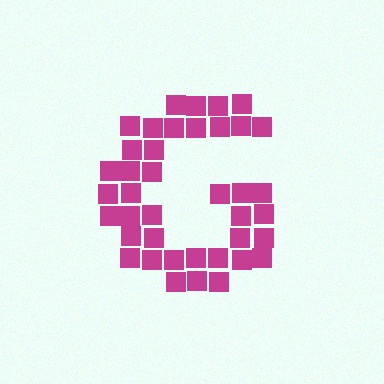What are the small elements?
The small elements are squares.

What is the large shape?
The large shape is the letter G.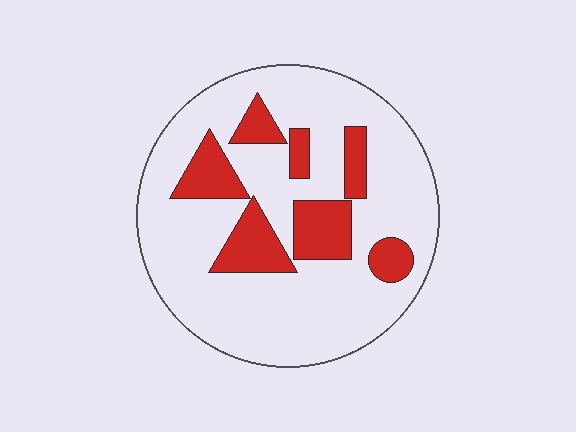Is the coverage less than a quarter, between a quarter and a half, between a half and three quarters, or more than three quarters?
Less than a quarter.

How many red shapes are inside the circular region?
7.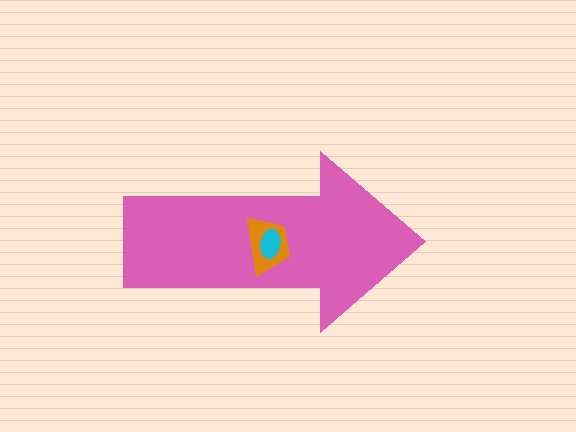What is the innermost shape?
The cyan ellipse.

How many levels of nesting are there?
3.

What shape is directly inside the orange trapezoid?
The cyan ellipse.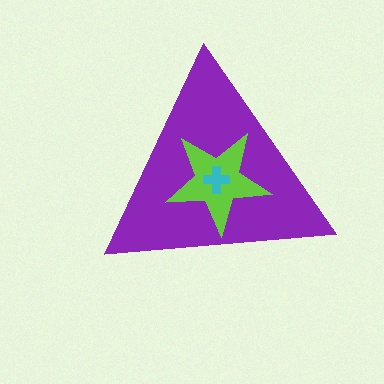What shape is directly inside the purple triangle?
The lime star.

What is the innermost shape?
The cyan cross.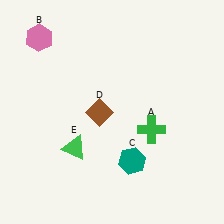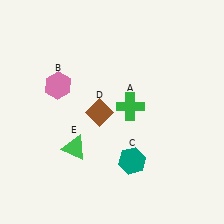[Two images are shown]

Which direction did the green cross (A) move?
The green cross (A) moved up.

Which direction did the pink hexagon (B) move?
The pink hexagon (B) moved down.